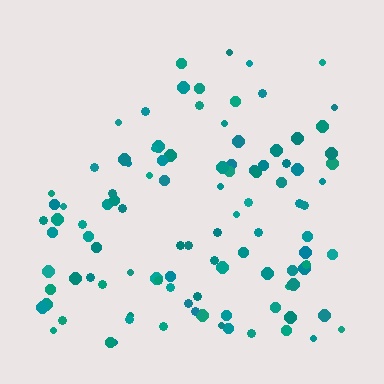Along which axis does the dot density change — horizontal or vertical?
Vertical.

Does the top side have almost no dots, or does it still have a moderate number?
Still a moderate number, just noticeably fewer than the bottom.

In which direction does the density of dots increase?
From top to bottom, with the bottom side densest.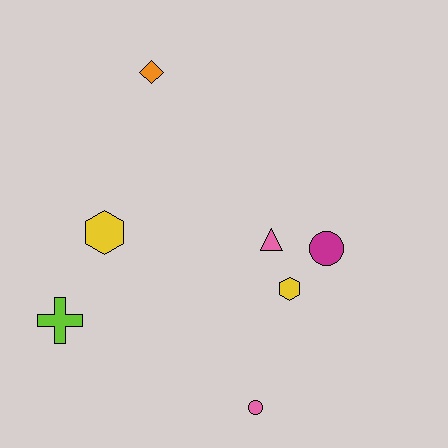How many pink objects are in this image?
There are 2 pink objects.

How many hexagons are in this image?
There are 2 hexagons.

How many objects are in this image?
There are 7 objects.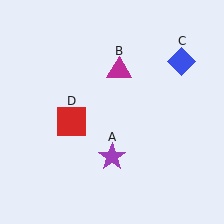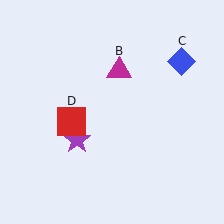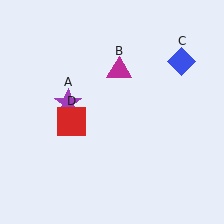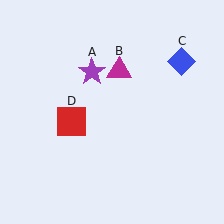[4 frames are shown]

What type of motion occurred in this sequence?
The purple star (object A) rotated clockwise around the center of the scene.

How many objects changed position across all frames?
1 object changed position: purple star (object A).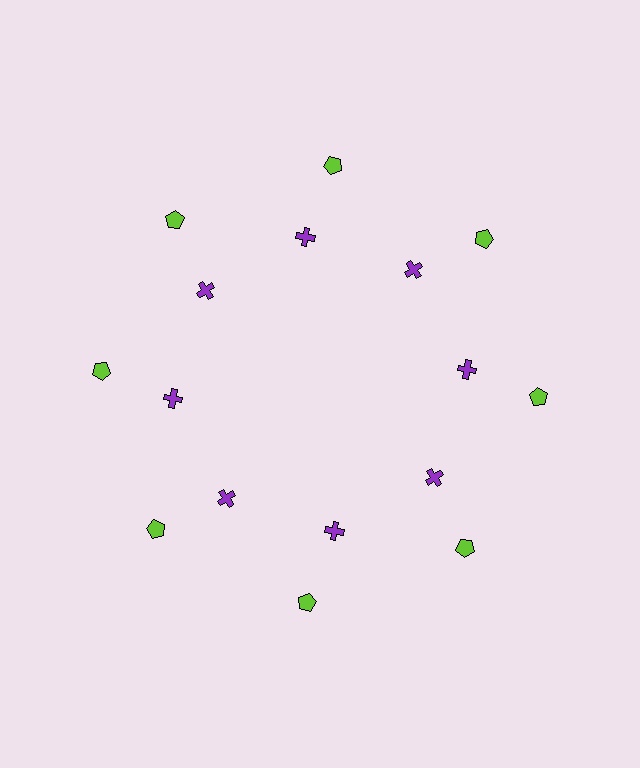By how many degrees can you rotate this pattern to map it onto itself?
The pattern maps onto itself every 45 degrees of rotation.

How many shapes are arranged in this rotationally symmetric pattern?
There are 16 shapes, arranged in 8 groups of 2.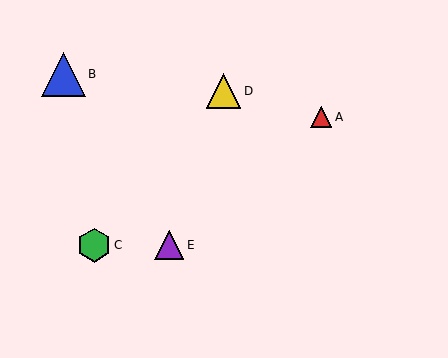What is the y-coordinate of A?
Object A is at y≈117.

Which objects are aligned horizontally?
Objects C, E are aligned horizontally.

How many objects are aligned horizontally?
2 objects (C, E) are aligned horizontally.